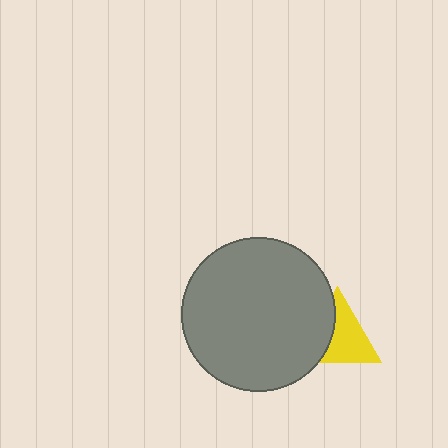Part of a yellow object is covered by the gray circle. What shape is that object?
It is a triangle.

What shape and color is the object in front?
The object in front is a gray circle.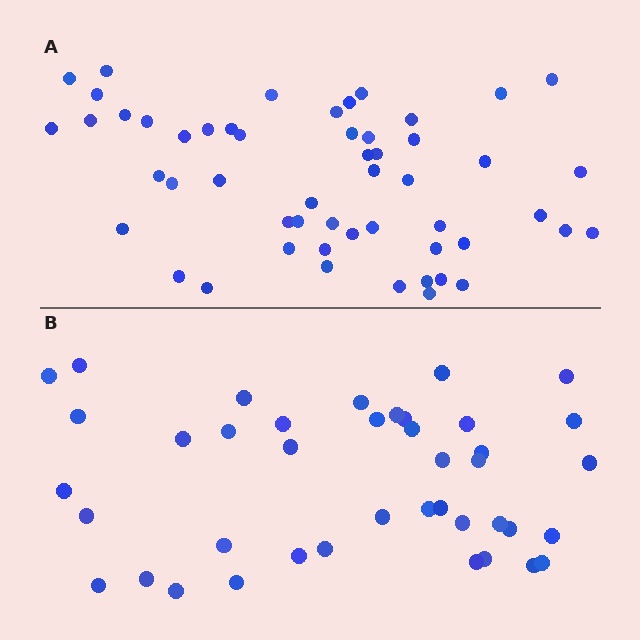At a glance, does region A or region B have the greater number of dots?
Region A (the top region) has more dots.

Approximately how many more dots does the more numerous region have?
Region A has roughly 12 or so more dots than region B.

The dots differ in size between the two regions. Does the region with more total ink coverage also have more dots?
No. Region B has more total ink coverage because its dots are larger, but region A actually contains more individual dots. Total area can be misleading — the number of items is what matters here.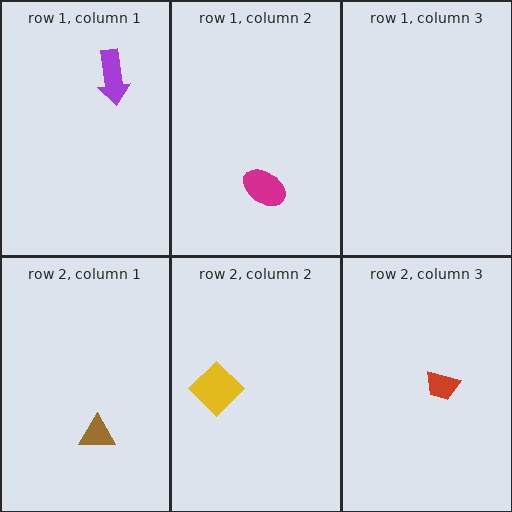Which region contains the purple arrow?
The row 1, column 1 region.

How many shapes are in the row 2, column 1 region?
1.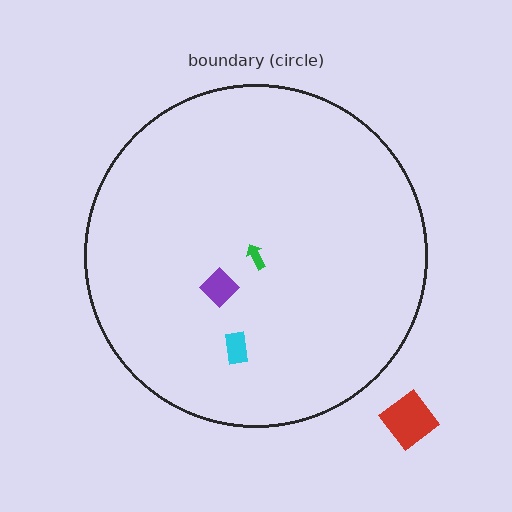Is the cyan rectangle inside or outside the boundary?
Inside.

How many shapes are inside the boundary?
3 inside, 1 outside.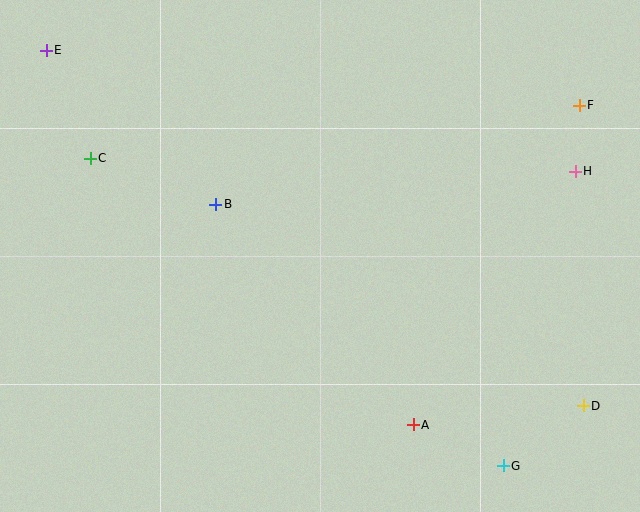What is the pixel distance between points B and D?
The distance between B and D is 419 pixels.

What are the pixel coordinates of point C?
Point C is at (90, 158).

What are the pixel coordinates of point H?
Point H is at (575, 171).